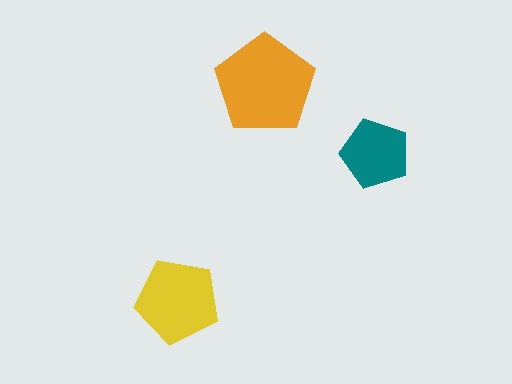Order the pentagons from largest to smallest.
the orange one, the yellow one, the teal one.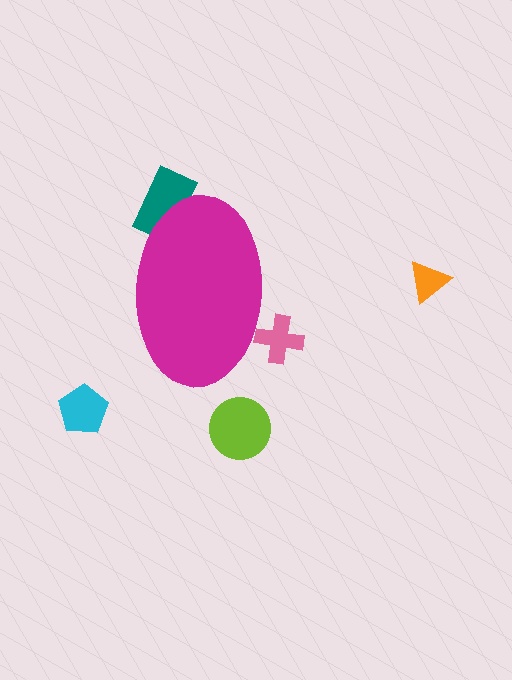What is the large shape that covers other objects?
A magenta ellipse.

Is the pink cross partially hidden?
Yes, the pink cross is partially hidden behind the magenta ellipse.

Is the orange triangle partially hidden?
No, the orange triangle is fully visible.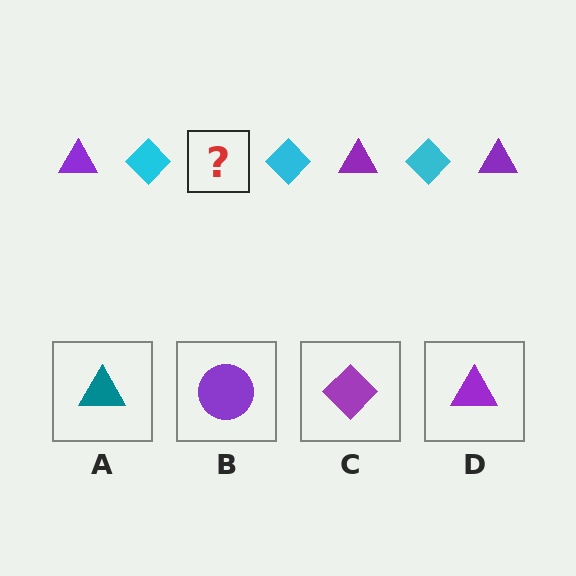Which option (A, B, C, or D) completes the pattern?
D.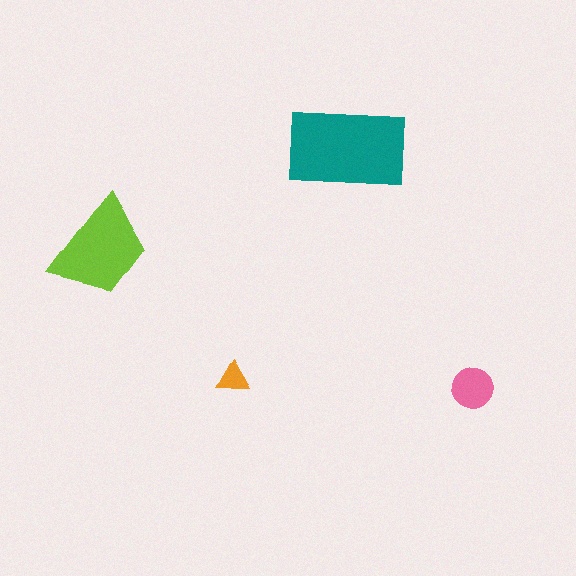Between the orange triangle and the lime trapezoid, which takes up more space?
The lime trapezoid.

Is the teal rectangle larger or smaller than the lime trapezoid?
Larger.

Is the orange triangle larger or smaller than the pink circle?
Smaller.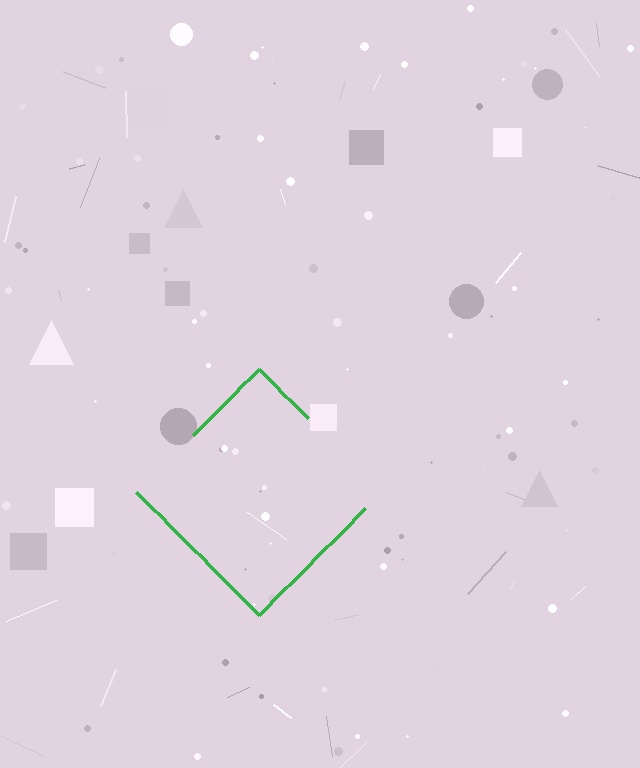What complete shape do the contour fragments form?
The contour fragments form a diamond.